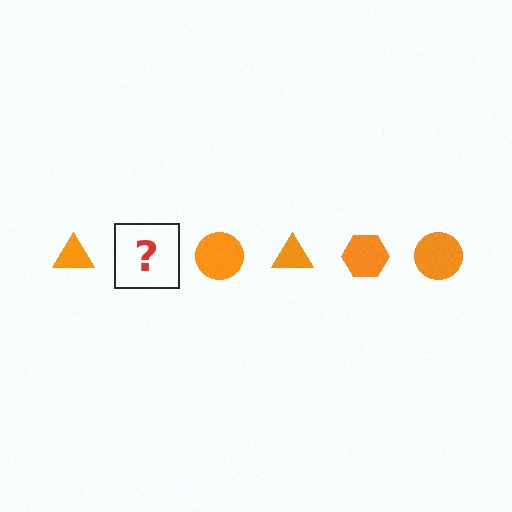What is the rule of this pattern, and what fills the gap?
The rule is that the pattern cycles through triangle, hexagon, circle shapes in orange. The gap should be filled with an orange hexagon.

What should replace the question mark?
The question mark should be replaced with an orange hexagon.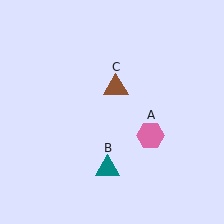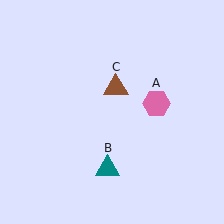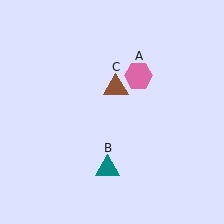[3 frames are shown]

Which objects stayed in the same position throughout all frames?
Teal triangle (object B) and brown triangle (object C) remained stationary.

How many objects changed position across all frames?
1 object changed position: pink hexagon (object A).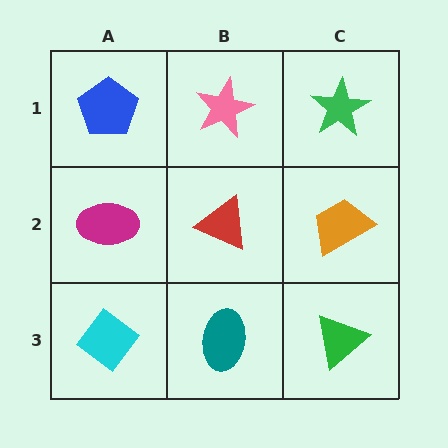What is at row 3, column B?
A teal ellipse.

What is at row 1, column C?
A green star.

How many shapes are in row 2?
3 shapes.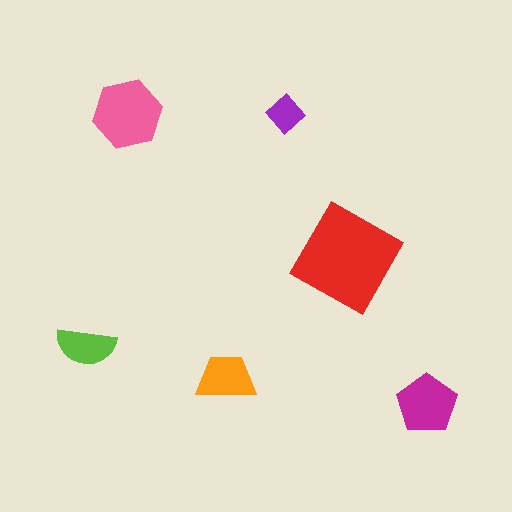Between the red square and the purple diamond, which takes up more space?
The red square.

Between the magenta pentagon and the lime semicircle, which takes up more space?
The magenta pentagon.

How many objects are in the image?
There are 6 objects in the image.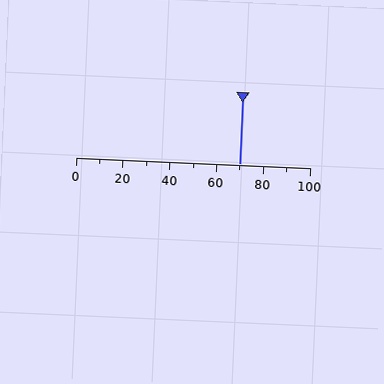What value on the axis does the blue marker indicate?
The marker indicates approximately 70.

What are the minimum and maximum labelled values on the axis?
The axis runs from 0 to 100.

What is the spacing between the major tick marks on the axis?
The major ticks are spaced 20 apart.